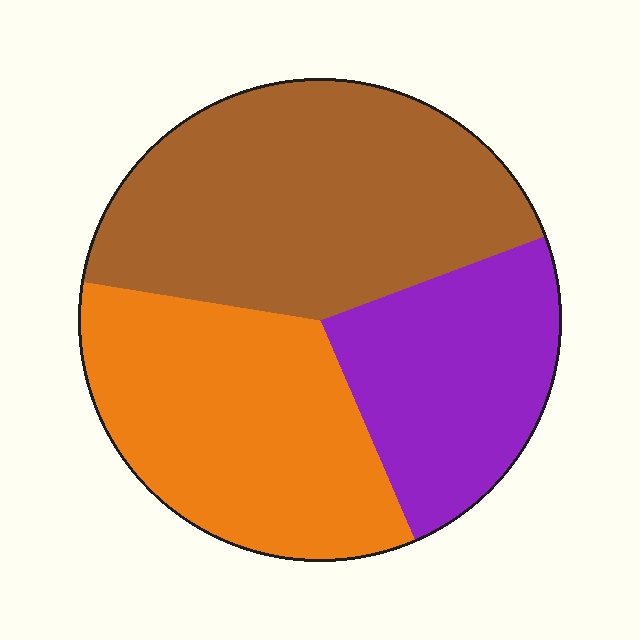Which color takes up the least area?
Purple, at roughly 25%.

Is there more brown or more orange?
Brown.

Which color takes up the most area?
Brown, at roughly 40%.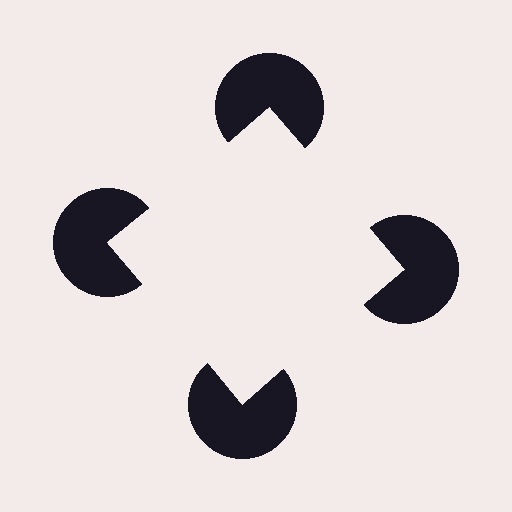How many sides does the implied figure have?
4 sides.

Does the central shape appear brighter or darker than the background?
It typically appears slightly brighter than the background, even though no actual brightness change is drawn.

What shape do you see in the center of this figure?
An illusory square — its edges are inferred from the aligned wedge cuts in the pac-man discs, not physically drawn.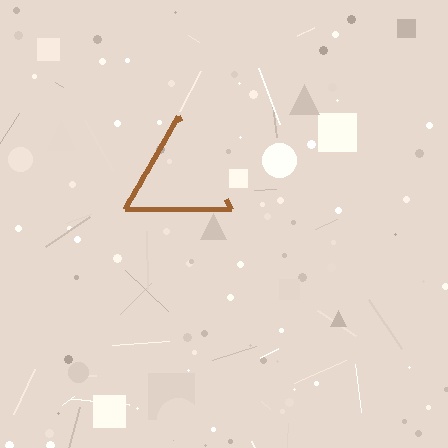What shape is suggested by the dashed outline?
The dashed outline suggests a triangle.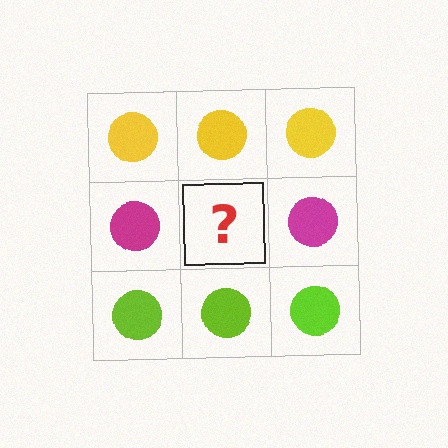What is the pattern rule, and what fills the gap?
The rule is that each row has a consistent color. The gap should be filled with a magenta circle.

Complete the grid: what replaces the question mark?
The question mark should be replaced with a magenta circle.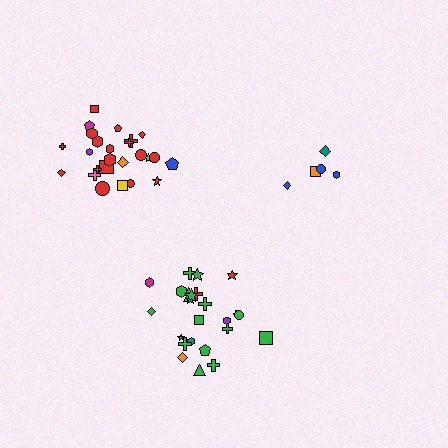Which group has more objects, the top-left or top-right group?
The top-left group.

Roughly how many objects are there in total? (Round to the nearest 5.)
Roughly 55 objects in total.